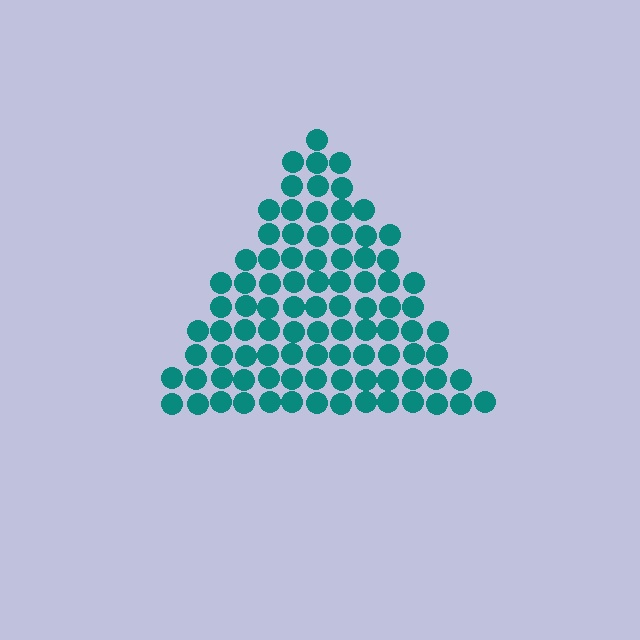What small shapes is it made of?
It is made of small circles.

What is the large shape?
The large shape is a triangle.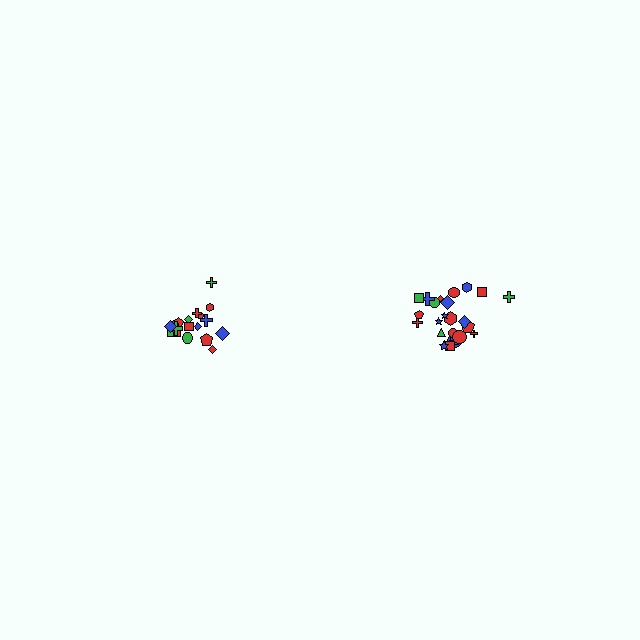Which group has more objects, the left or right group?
The right group.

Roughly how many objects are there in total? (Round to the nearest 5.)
Roughly 45 objects in total.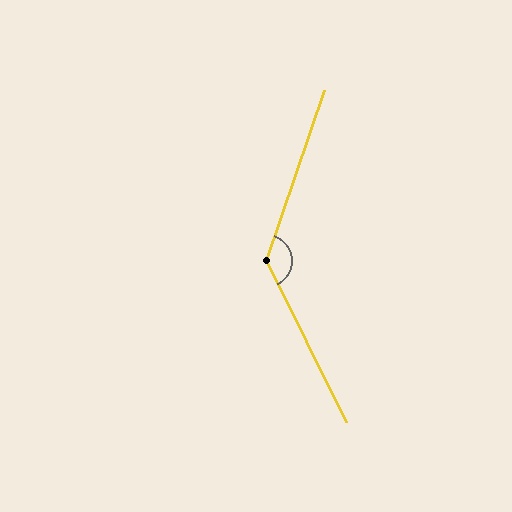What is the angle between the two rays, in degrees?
Approximately 135 degrees.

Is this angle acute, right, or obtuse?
It is obtuse.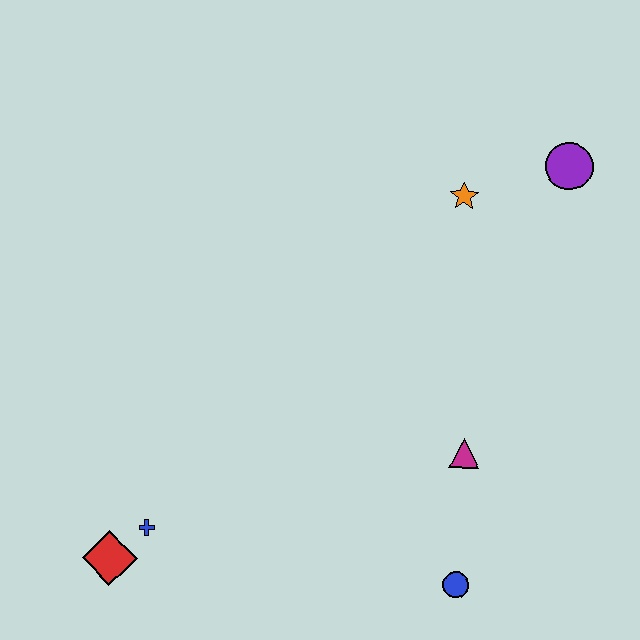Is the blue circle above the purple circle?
No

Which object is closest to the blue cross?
The red diamond is closest to the blue cross.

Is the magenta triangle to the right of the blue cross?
Yes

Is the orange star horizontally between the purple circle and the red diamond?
Yes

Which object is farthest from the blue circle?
The purple circle is farthest from the blue circle.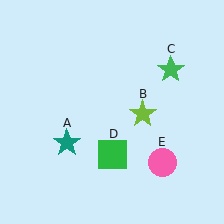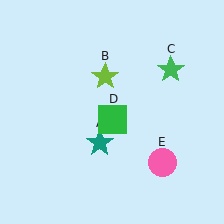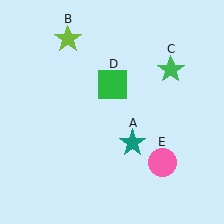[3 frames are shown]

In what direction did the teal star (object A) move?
The teal star (object A) moved right.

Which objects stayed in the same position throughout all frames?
Green star (object C) and pink circle (object E) remained stationary.